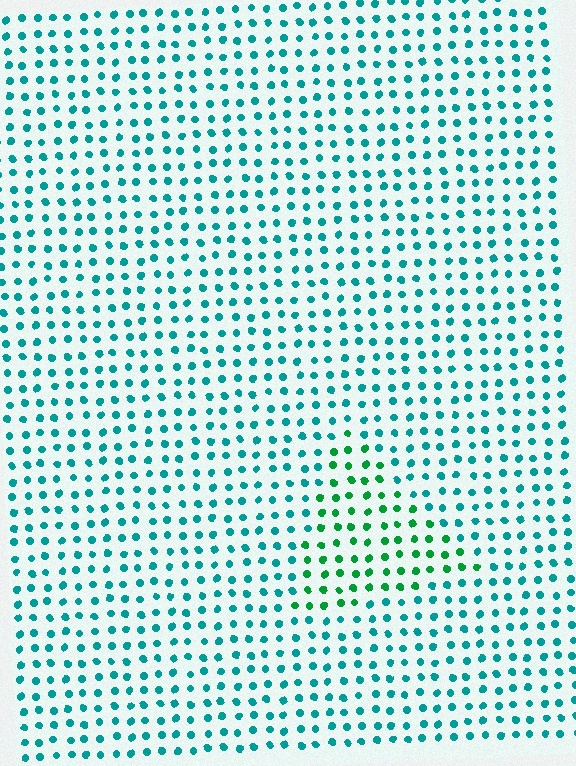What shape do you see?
I see a triangle.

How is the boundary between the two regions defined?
The boundary is defined purely by a slight shift in hue (about 38 degrees). Spacing, size, and orientation are identical on both sides.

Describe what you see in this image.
The image is filled with small teal elements in a uniform arrangement. A triangle-shaped region is visible where the elements are tinted to a slightly different hue, forming a subtle color boundary.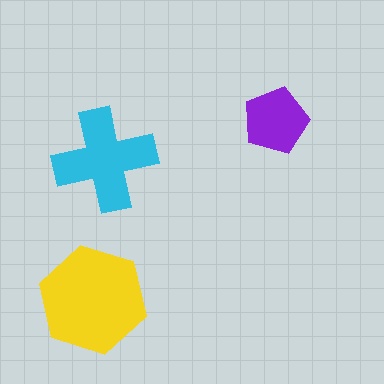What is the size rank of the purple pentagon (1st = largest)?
3rd.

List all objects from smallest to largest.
The purple pentagon, the cyan cross, the yellow hexagon.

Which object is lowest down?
The yellow hexagon is bottommost.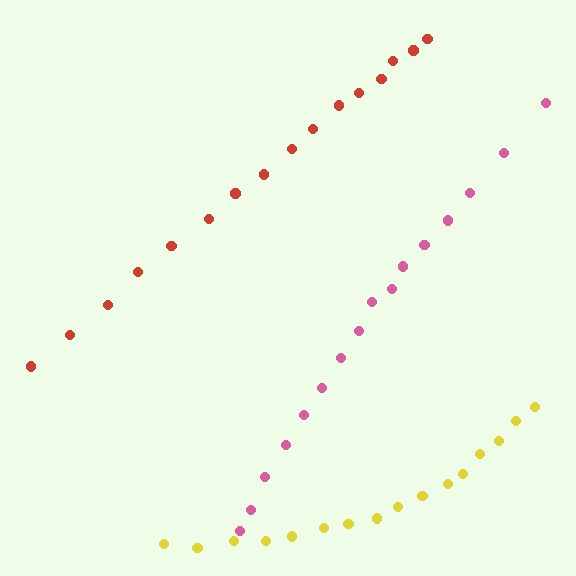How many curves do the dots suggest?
There are 3 distinct paths.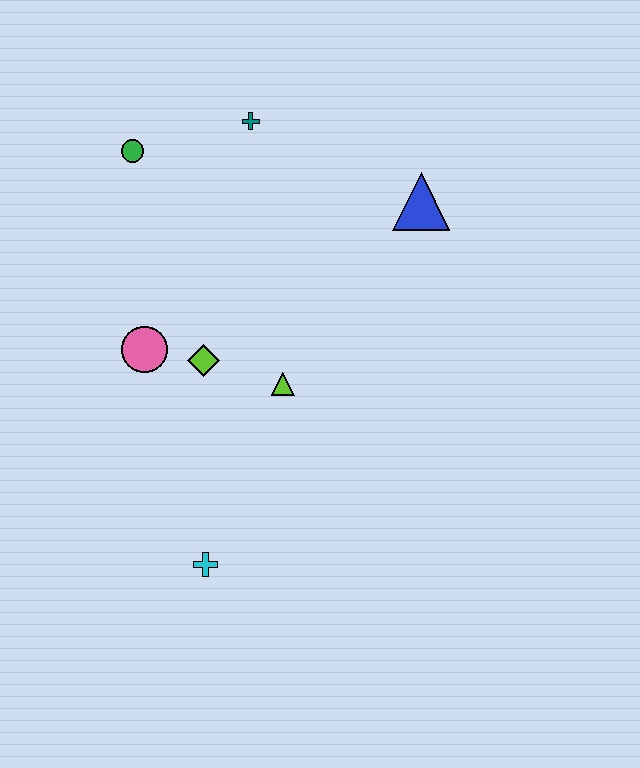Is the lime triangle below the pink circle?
Yes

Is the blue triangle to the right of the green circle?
Yes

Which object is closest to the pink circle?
The lime diamond is closest to the pink circle.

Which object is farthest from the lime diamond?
The blue triangle is farthest from the lime diamond.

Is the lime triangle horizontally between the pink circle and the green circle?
No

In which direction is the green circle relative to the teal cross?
The green circle is to the left of the teal cross.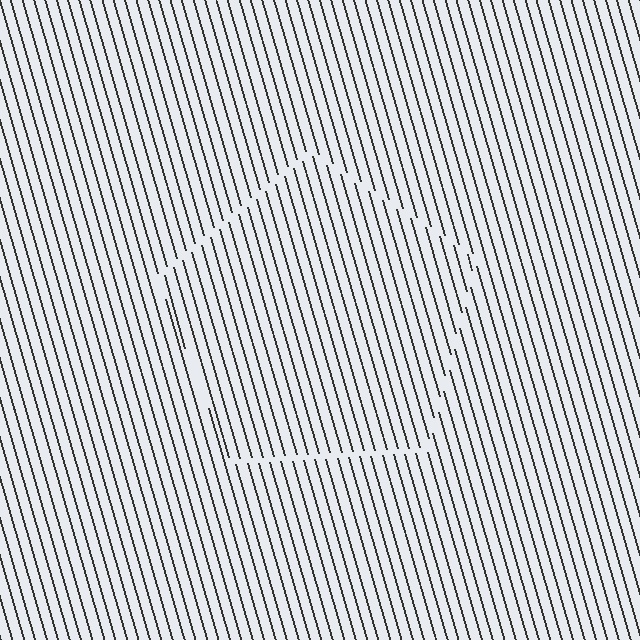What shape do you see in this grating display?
An illusory pentagon. The interior of the shape contains the same grating, shifted by half a period — the contour is defined by the phase discontinuity where line-ends from the inner and outer gratings abut.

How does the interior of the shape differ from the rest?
The interior of the shape contains the same grating, shifted by half a period — the contour is defined by the phase discontinuity where line-ends from the inner and outer gratings abut.